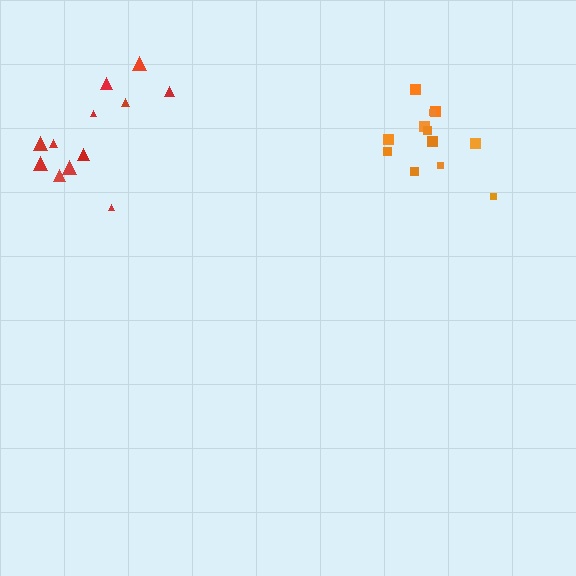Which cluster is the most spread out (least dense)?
Red.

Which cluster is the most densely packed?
Orange.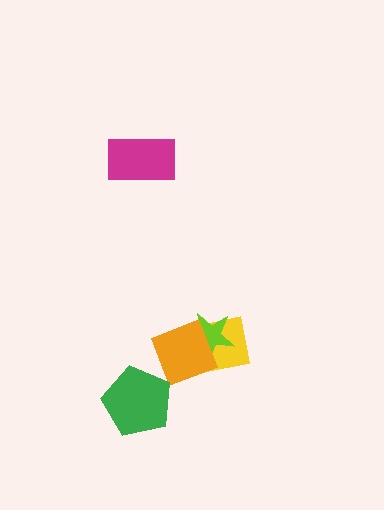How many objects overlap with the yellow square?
2 objects overlap with the yellow square.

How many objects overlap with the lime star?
2 objects overlap with the lime star.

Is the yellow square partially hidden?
Yes, it is partially covered by another shape.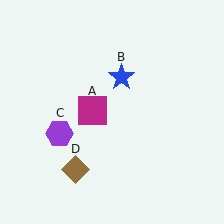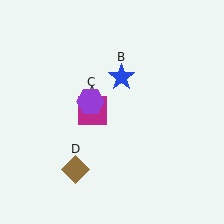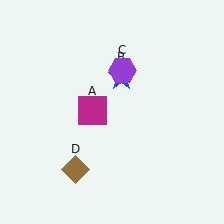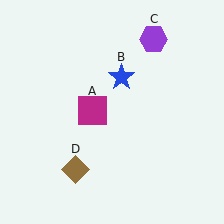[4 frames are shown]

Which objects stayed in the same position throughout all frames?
Magenta square (object A) and blue star (object B) and brown diamond (object D) remained stationary.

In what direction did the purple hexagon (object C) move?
The purple hexagon (object C) moved up and to the right.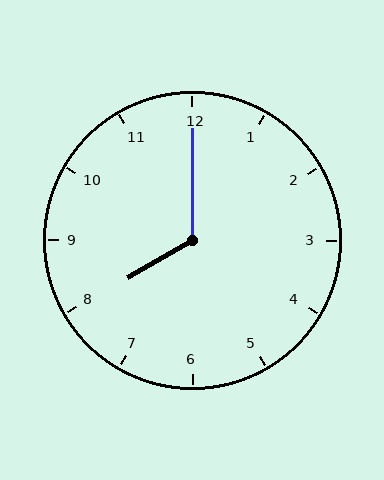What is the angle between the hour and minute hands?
Approximately 120 degrees.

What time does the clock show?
8:00.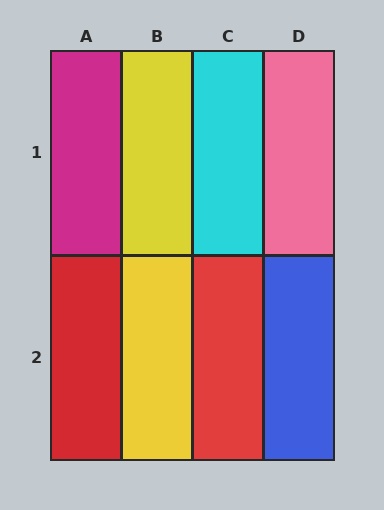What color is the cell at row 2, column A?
Red.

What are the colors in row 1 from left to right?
Magenta, yellow, cyan, pink.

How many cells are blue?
1 cell is blue.